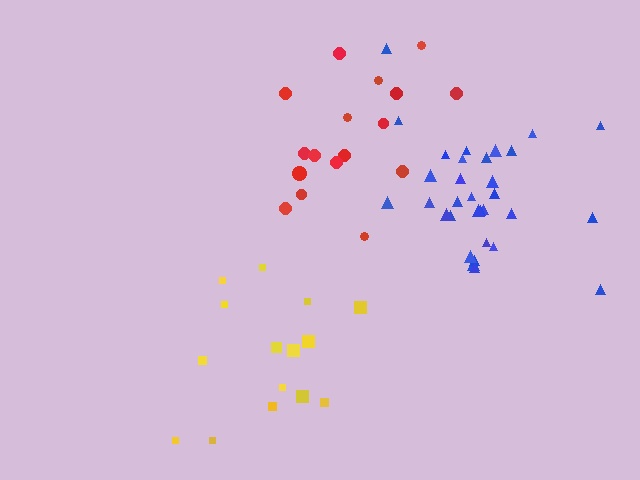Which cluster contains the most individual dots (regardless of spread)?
Blue (32).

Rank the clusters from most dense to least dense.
blue, yellow, red.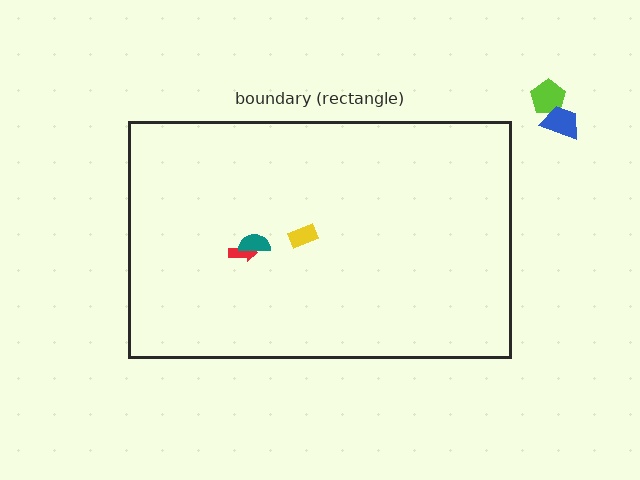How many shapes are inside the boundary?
3 inside, 2 outside.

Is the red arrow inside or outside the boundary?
Inside.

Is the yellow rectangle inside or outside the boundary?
Inside.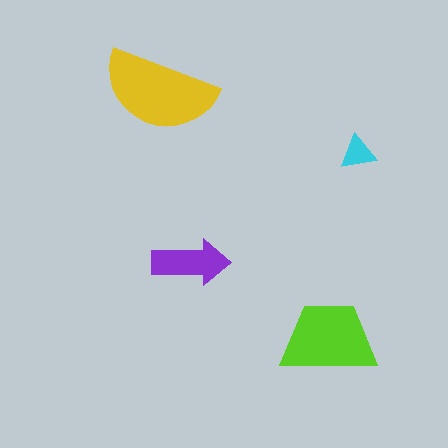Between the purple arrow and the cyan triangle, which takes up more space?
The purple arrow.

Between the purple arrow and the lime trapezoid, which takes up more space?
The lime trapezoid.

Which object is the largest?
The yellow semicircle.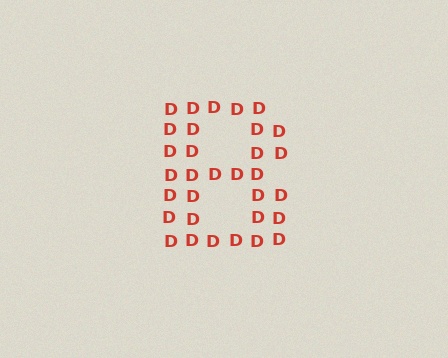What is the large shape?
The large shape is the letter B.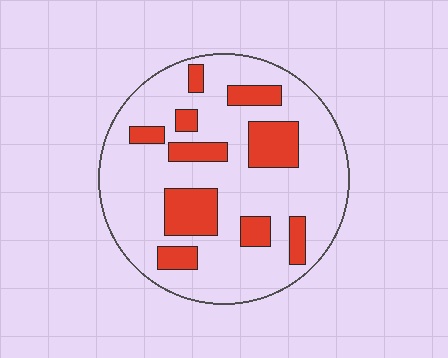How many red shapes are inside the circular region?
10.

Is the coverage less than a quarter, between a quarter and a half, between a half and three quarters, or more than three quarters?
Less than a quarter.